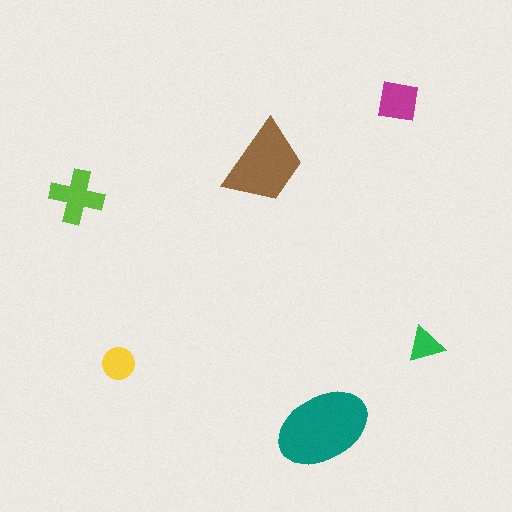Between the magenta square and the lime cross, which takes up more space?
The lime cross.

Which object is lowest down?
The teal ellipse is bottommost.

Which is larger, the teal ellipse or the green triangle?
The teal ellipse.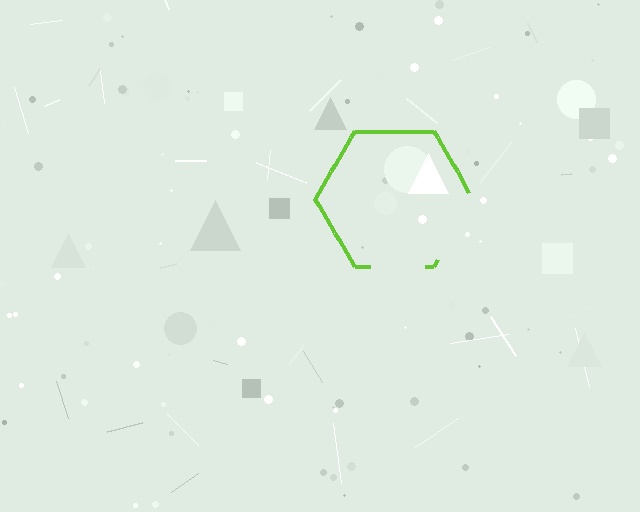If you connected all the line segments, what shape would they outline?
They would outline a hexagon.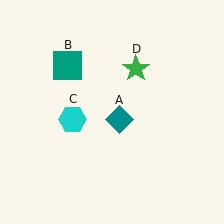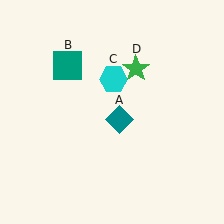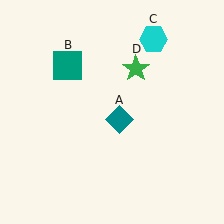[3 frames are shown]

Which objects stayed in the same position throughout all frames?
Teal diamond (object A) and teal square (object B) and green star (object D) remained stationary.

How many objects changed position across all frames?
1 object changed position: cyan hexagon (object C).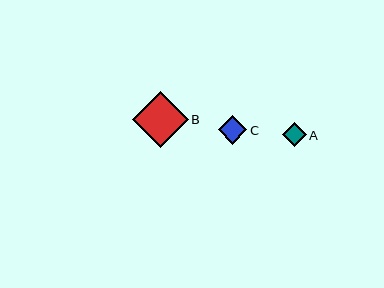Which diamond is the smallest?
Diamond A is the smallest with a size of approximately 23 pixels.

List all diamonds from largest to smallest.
From largest to smallest: B, C, A.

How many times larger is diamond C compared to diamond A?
Diamond C is approximately 1.2 times the size of diamond A.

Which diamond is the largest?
Diamond B is the largest with a size of approximately 56 pixels.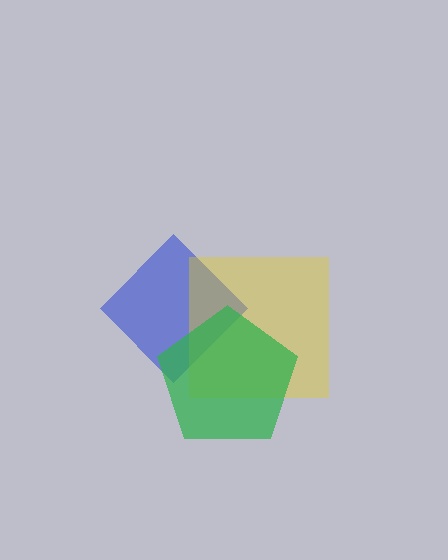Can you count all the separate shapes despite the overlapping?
Yes, there are 3 separate shapes.